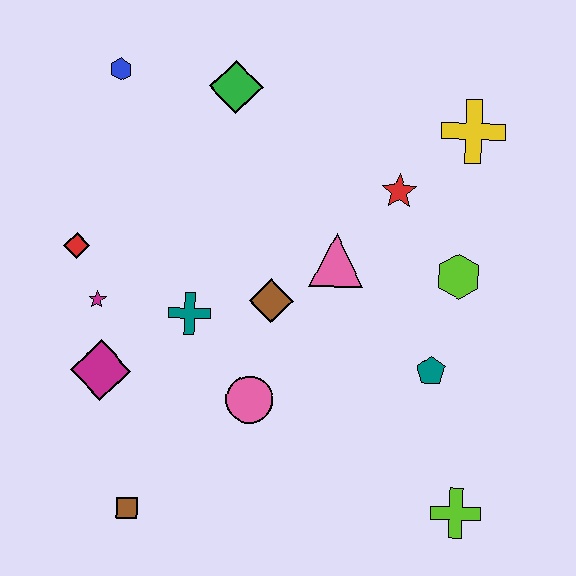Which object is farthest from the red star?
The brown square is farthest from the red star.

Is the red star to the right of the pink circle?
Yes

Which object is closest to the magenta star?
The red diamond is closest to the magenta star.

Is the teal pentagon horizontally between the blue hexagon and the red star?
No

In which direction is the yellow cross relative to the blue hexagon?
The yellow cross is to the right of the blue hexagon.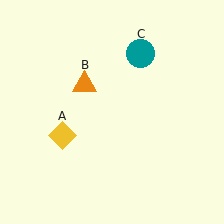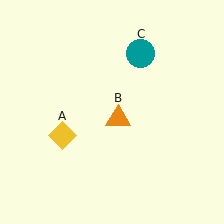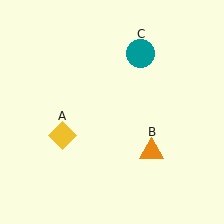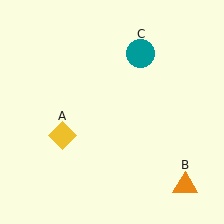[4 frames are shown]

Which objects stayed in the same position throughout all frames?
Yellow diamond (object A) and teal circle (object C) remained stationary.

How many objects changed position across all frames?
1 object changed position: orange triangle (object B).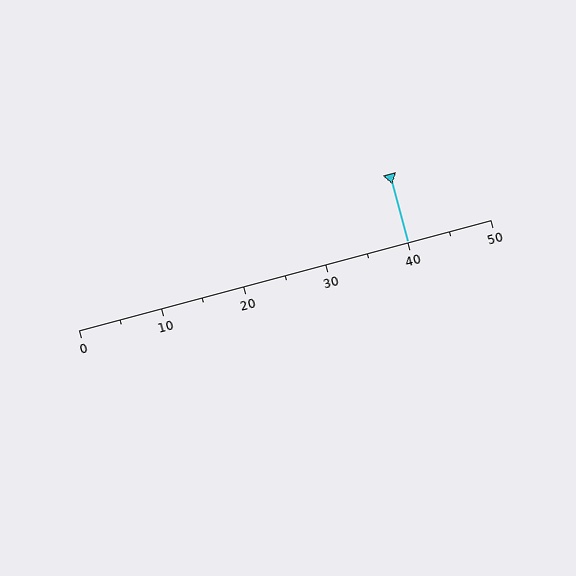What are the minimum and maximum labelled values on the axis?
The axis runs from 0 to 50.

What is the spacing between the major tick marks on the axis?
The major ticks are spaced 10 apart.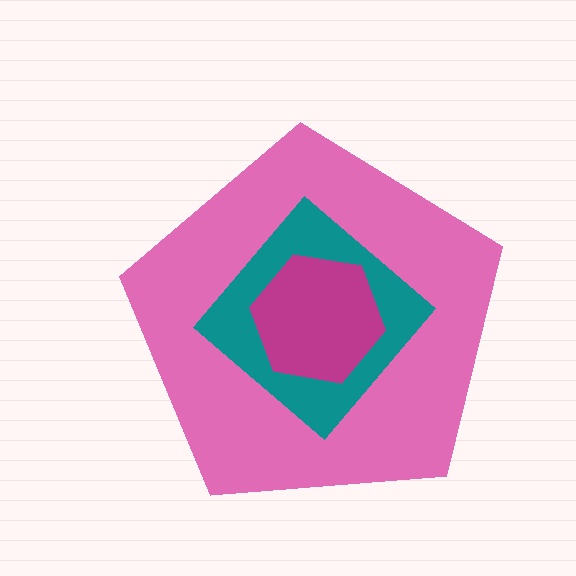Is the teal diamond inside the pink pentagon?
Yes.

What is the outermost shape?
The pink pentagon.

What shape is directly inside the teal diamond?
The magenta hexagon.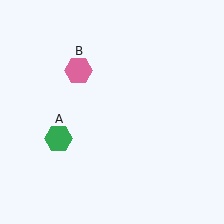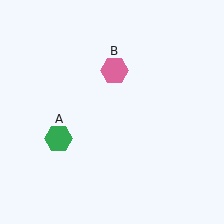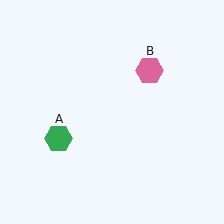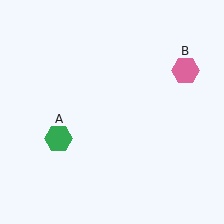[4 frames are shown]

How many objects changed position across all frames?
1 object changed position: pink hexagon (object B).